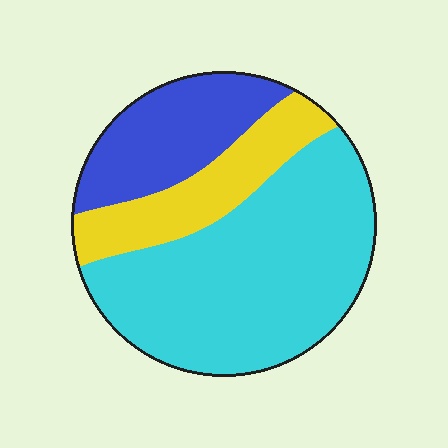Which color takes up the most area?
Cyan, at roughly 60%.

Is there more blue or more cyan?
Cyan.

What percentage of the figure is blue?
Blue takes up about one fifth (1/5) of the figure.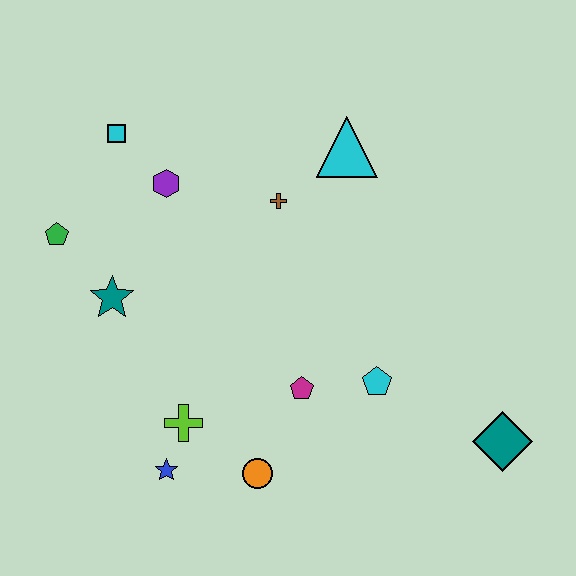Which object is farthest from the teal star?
The teal diamond is farthest from the teal star.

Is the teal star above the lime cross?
Yes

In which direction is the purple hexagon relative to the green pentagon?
The purple hexagon is to the right of the green pentagon.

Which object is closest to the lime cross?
The blue star is closest to the lime cross.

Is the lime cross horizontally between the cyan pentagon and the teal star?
Yes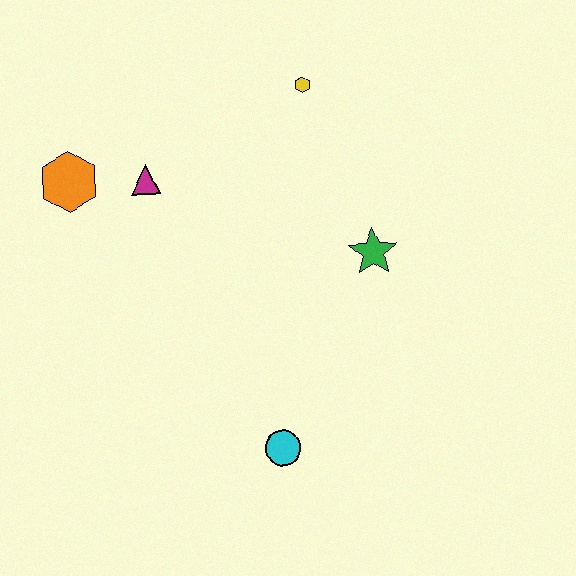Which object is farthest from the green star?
The orange hexagon is farthest from the green star.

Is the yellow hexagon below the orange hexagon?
No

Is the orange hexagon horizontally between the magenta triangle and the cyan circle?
No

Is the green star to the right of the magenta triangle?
Yes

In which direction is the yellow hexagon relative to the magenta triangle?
The yellow hexagon is to the right of the magenta triangle.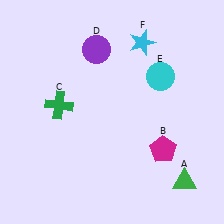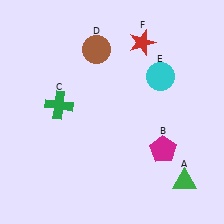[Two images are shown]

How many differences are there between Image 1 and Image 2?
There are 2 differences between the two images.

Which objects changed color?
D changed from purple to brown. F changed from cyan to red.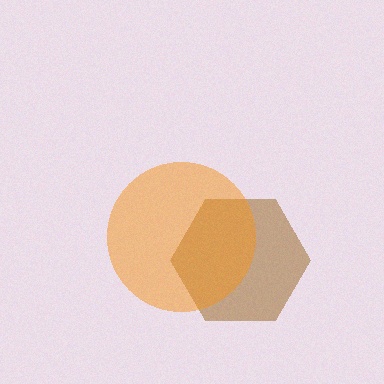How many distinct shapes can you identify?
There are 2 distinct shapes: a brown hexagon, an orange circle.